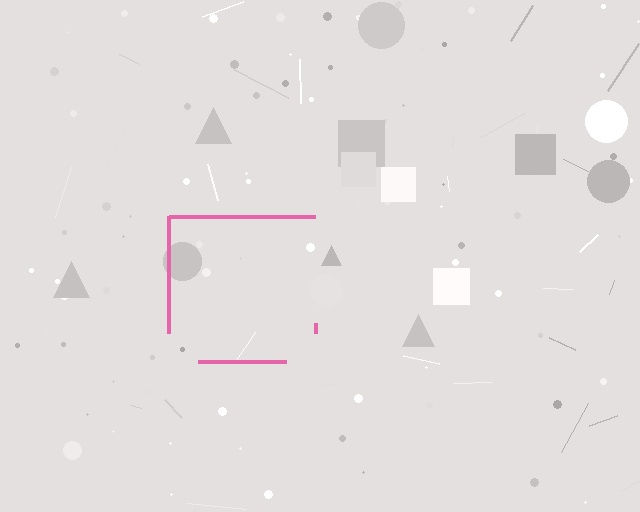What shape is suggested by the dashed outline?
The dashed outline suggests a square.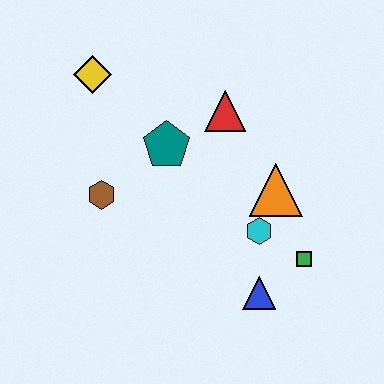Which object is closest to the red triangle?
The teal pentagon is closest to the red triangle.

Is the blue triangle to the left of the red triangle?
No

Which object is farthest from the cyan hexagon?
The yellow diamond is farthest from the cyan hexagon.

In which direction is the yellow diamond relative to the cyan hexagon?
The yellow diamond is to the left of the cyan hexagon.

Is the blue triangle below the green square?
Yes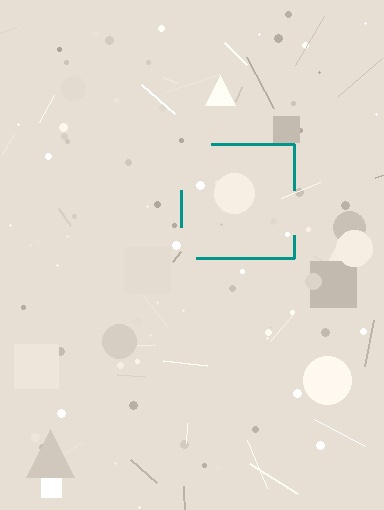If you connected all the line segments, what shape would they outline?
They would outline a square.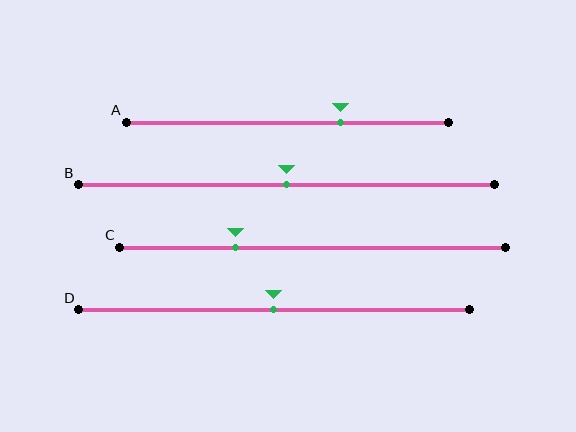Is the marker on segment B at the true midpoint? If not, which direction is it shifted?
Yes, the marker on segment B is at the true midpoint.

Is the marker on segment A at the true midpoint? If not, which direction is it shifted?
No, the marker on segment A is shifted to the right by about 16% of the segment length.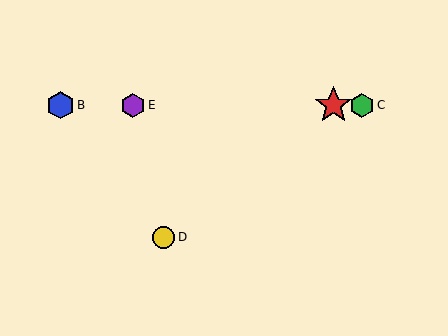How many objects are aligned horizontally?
4 objects (A, B, C, E) are aligned horizontally.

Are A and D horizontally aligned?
No, A is at y≈105 and D is at y≈237.